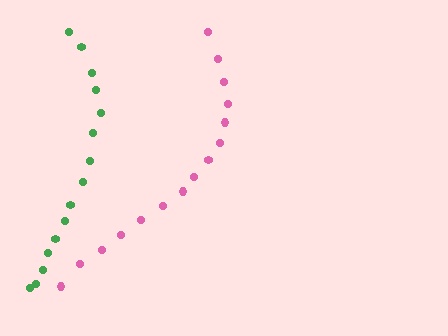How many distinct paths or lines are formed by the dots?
There are 2 distinct paths.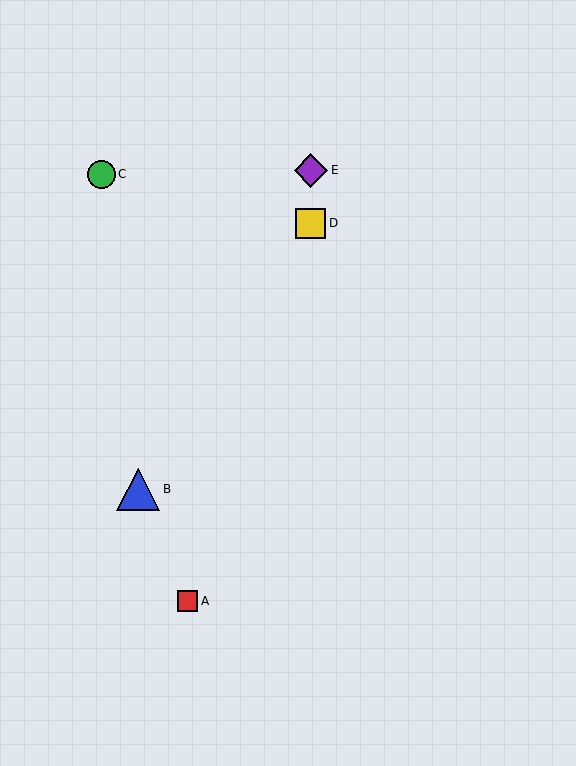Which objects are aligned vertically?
Objects D, E are aligned vertically.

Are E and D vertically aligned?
Yes, both are at x≈311.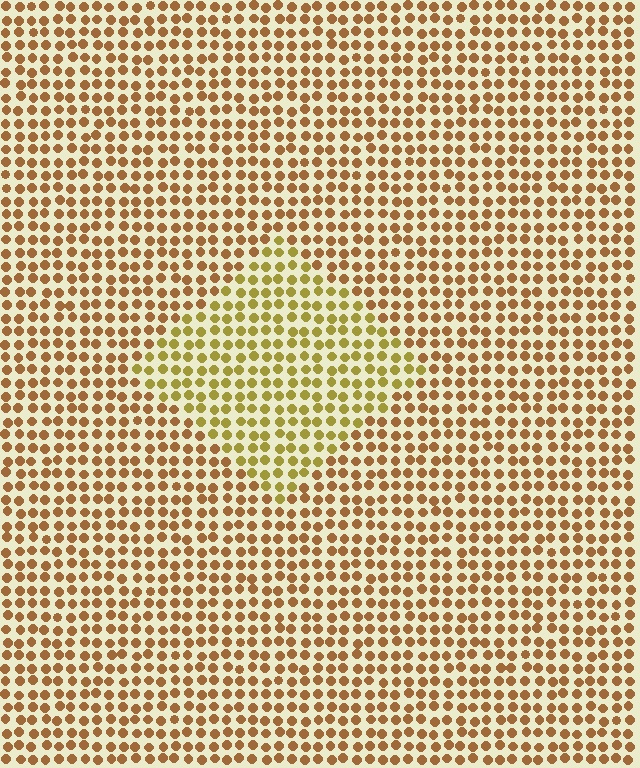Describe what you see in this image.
The image is filled with small brown elements in a uniform arrangement. A diamond-shaped region is visible where the elements are tinted to a slightly different hue, forming a subtle color boundary.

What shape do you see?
I see a diamond.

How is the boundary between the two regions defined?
The boundary is defined purely by a slight shift in hue (about 28 degrees). Spacing, size, and orientation are identical on both sides.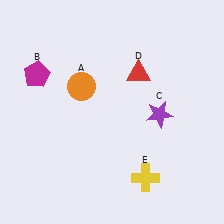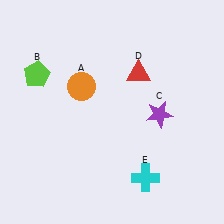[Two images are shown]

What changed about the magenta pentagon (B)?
In Image 1, B is magenta. In Image 2, it changed to lime.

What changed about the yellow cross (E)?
In Image 1, E is yellow. In Image 2, it changed to cyan.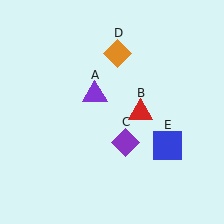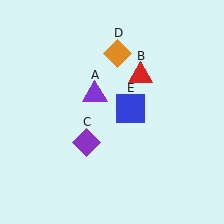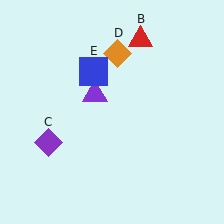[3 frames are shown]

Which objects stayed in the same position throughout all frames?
Purple triangle (object A) and orange diamond (object D) remained stationary.